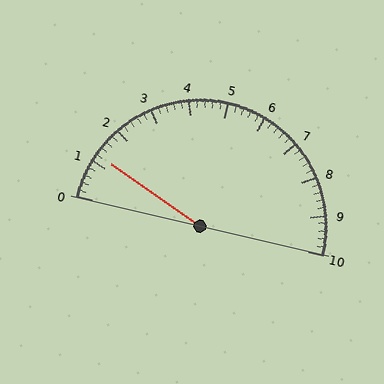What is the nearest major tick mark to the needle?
The nearest major tick mark is 1.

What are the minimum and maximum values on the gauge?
The gauge ranges from 0 to 10.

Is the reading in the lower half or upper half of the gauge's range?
The reading is in the lower half of the range (0 to 10).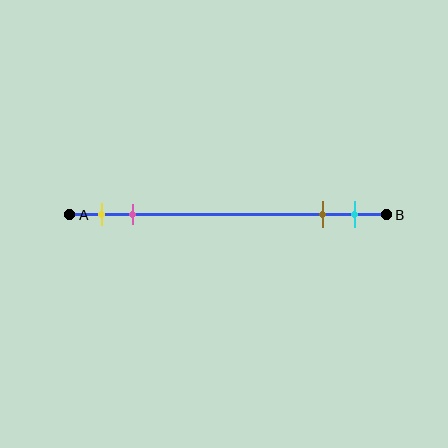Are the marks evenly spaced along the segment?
No, the marks are not evenly spaced.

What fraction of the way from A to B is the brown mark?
The brown mark is approximately 80% (0.8) of the way from A to B.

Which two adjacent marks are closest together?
The brown and cyan marks are the closest adjacent pair.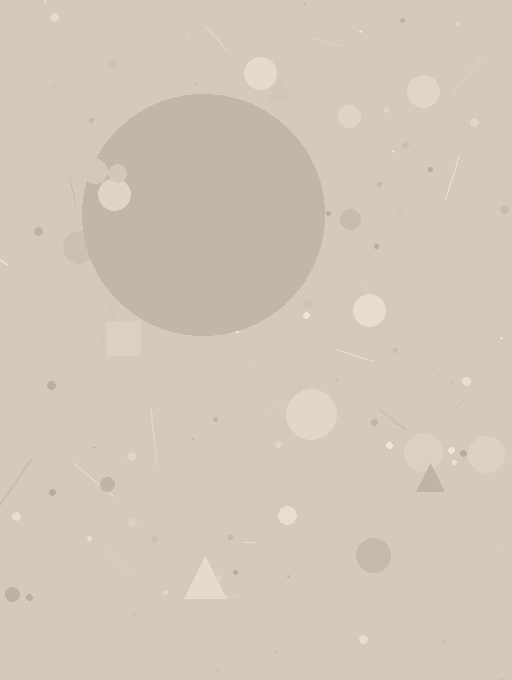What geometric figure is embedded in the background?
A circle is embedded in the background.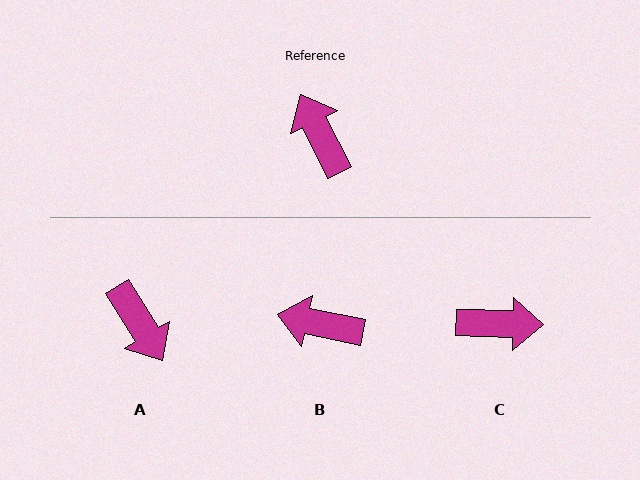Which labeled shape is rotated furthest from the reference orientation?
A, about 175 degrees away.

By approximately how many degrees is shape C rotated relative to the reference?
Approximately 118 degrees clockwise.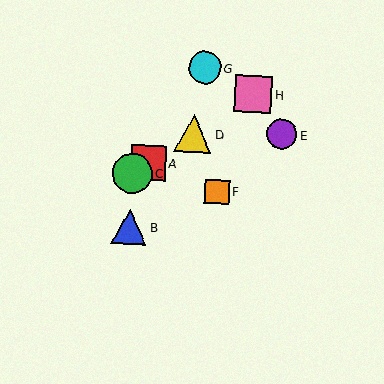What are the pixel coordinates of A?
Object A is at (148, 163).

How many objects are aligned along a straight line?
4 objects (A, C, D, H) are aligned along a straight line.